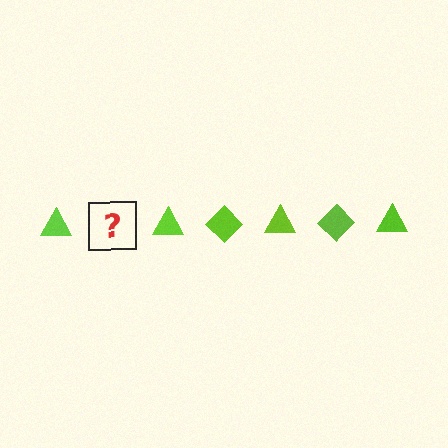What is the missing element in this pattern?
The missing element is a lime diamond.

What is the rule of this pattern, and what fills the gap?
The rule is that the pattern cycles through triangle, diamond shapes in lime. The gap should be filled with a lime diamond.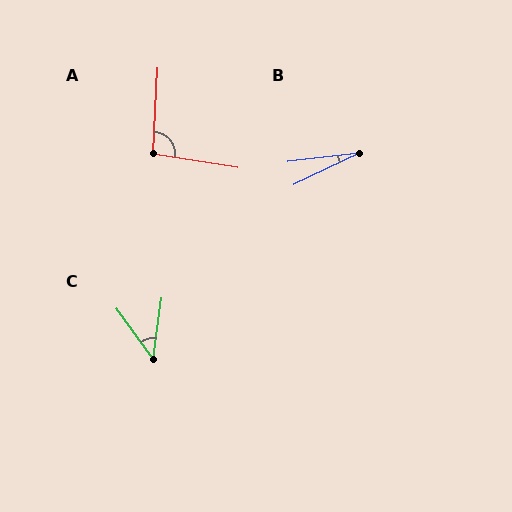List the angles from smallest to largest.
B (19°), C (44°), A (96°).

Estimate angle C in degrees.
Approximately 44 degrees.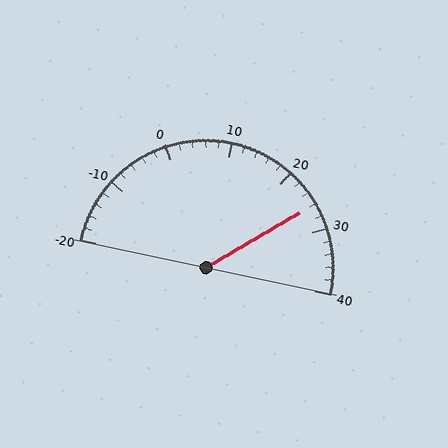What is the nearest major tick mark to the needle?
The nearest major tick mark is 30.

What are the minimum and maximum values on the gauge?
The gauge ranges from -20 to 40.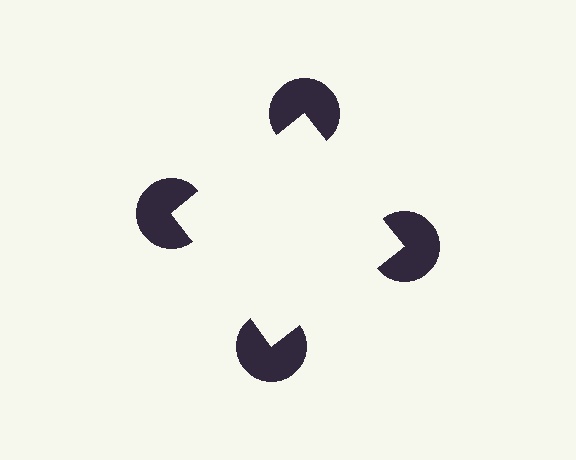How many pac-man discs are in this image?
There are 4 — one at each vertex of the illusory square.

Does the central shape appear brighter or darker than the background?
It typically appears slightly brighter than the background, even though no actual brightness change is drawn.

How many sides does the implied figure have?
4 sides.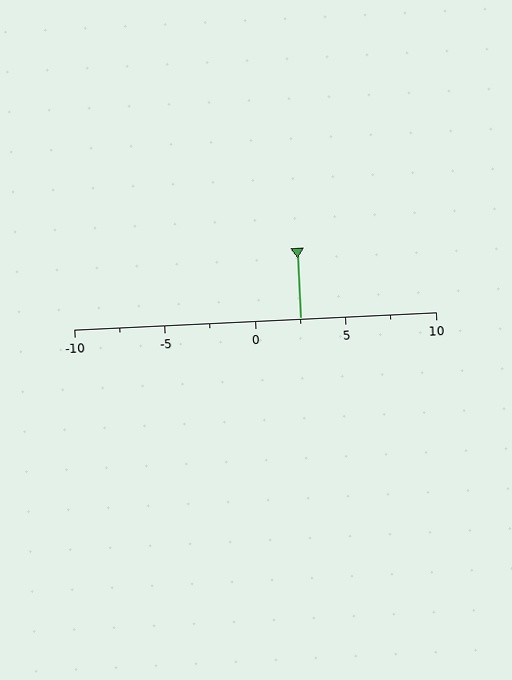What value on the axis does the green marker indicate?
The marker indicates approximately 2.5.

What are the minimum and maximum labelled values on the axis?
The axis runs from -10 to 10.